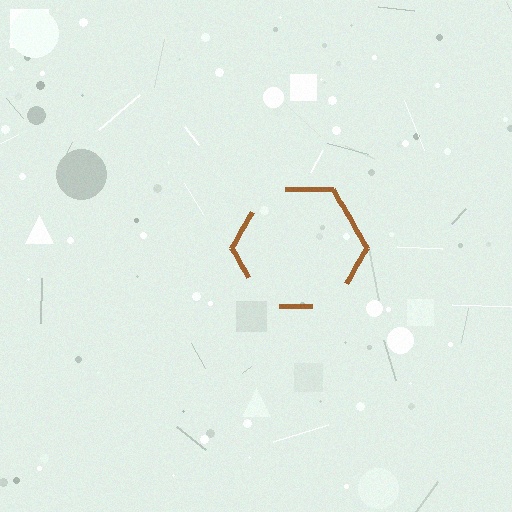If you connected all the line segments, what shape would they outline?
They would outline a hexagon.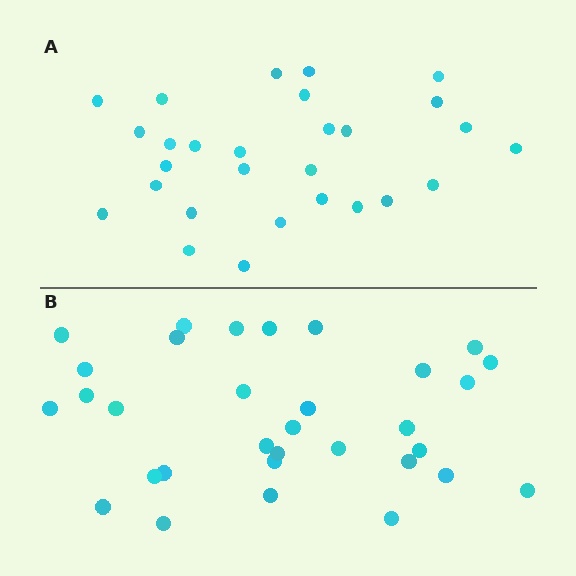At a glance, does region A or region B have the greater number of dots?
Region B (the bottom region) has more dots.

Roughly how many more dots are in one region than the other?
Region B has about 4 more dots than region A.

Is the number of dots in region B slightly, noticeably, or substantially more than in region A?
Region B has only slightly more — the two regions are fairly close. The ratio is roughly 1.1 to 1.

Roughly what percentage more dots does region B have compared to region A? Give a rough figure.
About 15% more.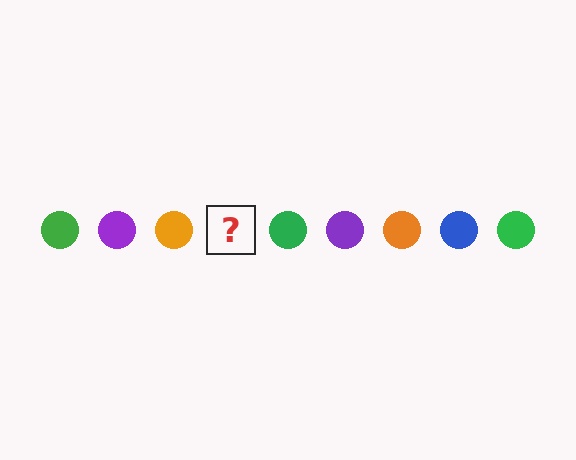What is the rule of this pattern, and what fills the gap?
The rule is that the pattern cycles through green, purple, orange, blue circles. The gap should be filled with a blue circle.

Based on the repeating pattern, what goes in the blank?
The blank should be a blue circle.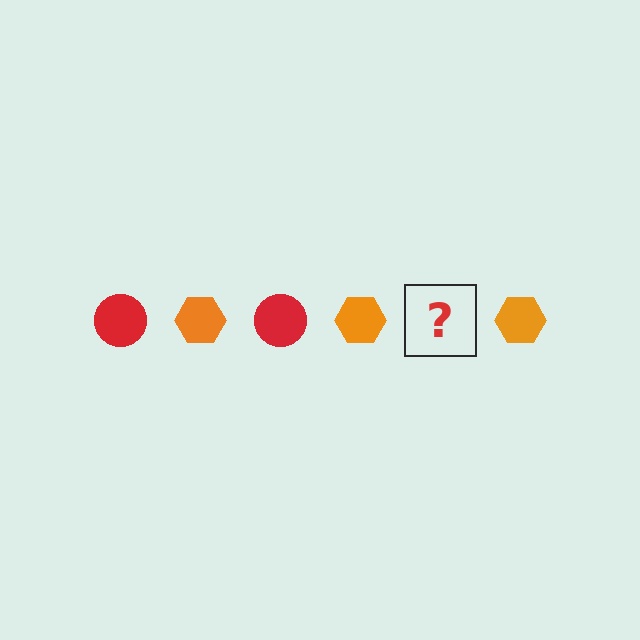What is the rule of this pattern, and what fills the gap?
The rule is that the pattern alternates between red circle and orange hexagon. The gap should be filled with a red circle.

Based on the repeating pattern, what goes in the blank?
The blank should be a red circle.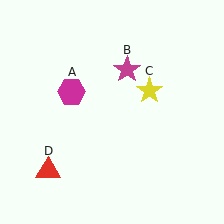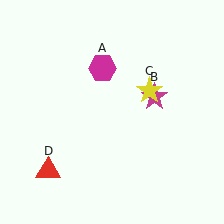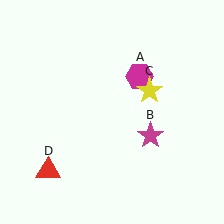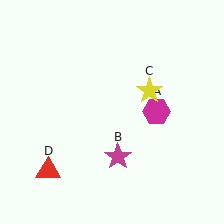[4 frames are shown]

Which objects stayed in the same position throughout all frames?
Yellow star (object C) and red triangle (object D) remained stationary.